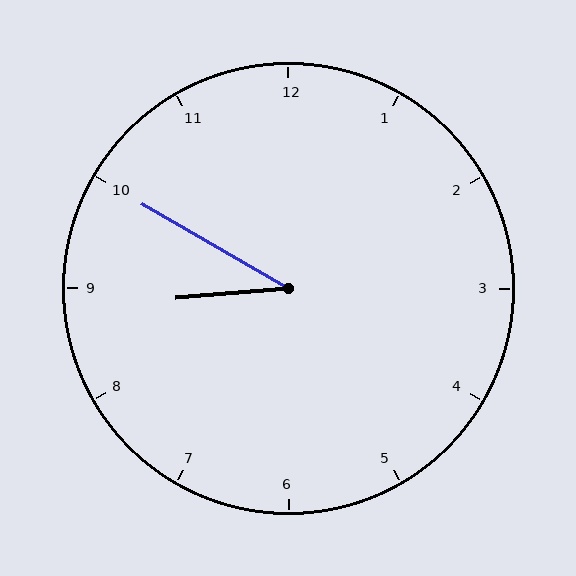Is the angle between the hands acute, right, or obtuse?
It is acute.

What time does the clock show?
8:50.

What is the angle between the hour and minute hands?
Approximately 35 degrees.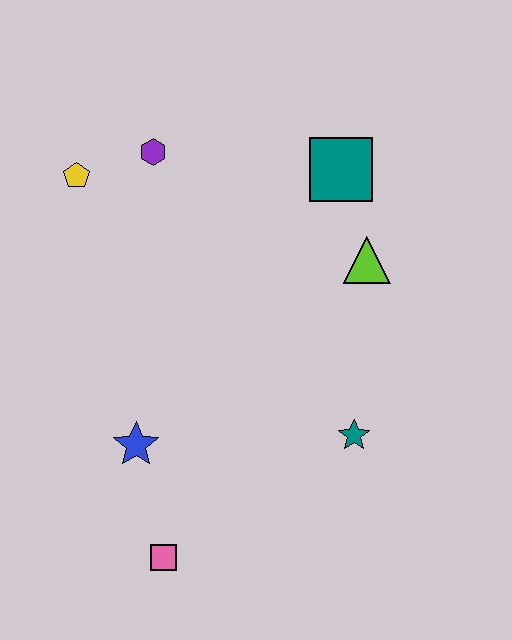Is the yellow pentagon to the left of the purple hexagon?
Yes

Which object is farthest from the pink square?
The teal square is farthest from the pink square.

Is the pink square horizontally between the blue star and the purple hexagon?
No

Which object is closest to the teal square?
The lime triangle is closest to the teal square.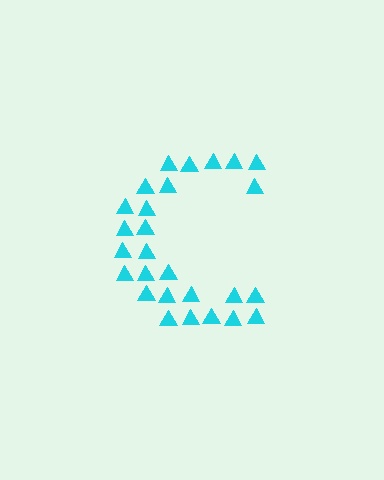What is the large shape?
The large shape is the letter C.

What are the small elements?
The small elements are triangles.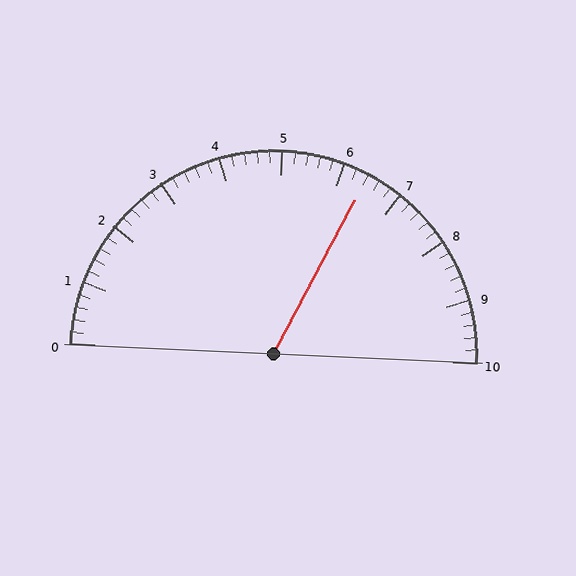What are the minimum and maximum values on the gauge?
The gauge ranges from 0 to 10.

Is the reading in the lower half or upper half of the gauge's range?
The reading is in the upper half of the range (0 to 10).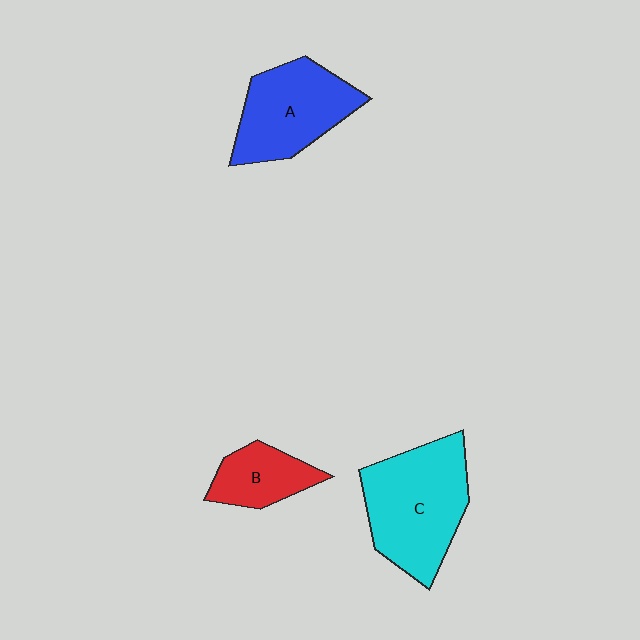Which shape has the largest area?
Shape C (cyan).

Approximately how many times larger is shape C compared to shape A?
Approximately 1.2 times.